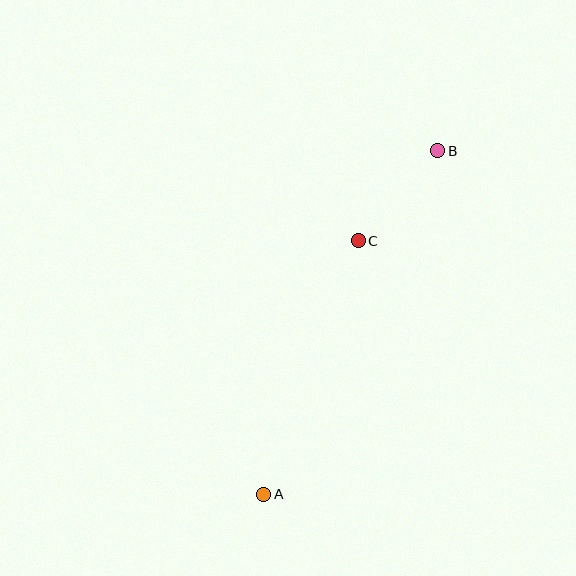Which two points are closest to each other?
Points B and C are closest to each other.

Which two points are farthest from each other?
Points A and B are farthest from each other.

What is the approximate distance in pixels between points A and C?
The distance between A and C is approximately 271 pixels.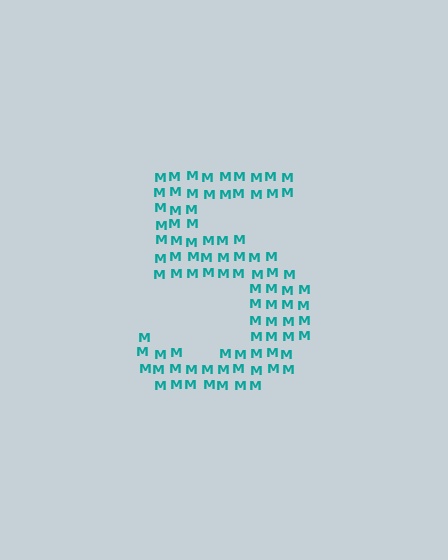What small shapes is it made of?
It is made of small letter M's.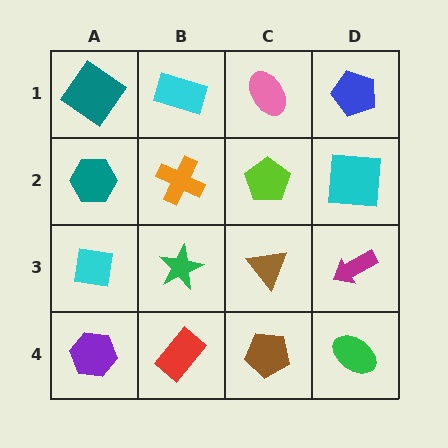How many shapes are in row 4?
4 shapes.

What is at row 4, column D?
A green ellipse.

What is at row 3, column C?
A brown triangle.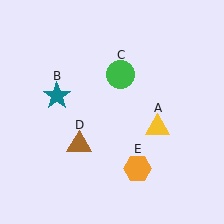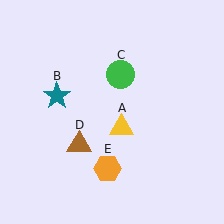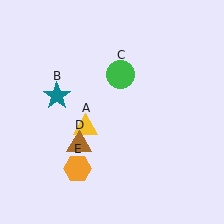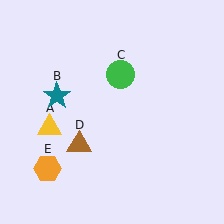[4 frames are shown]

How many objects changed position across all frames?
2 objects changed position: yellow triangle (object A), orange hexagon (object E).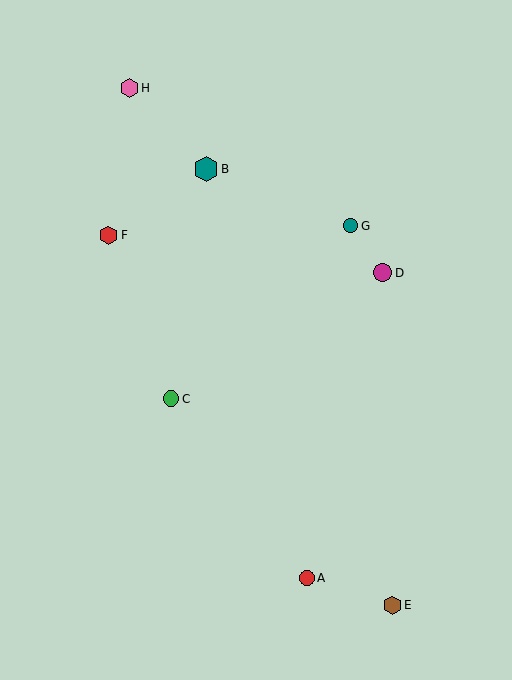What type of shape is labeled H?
Shape H is a pink hexagon.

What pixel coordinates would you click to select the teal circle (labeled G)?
Click at (351, 226) to select the teal circle G.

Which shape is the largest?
The teal hexagon (labeled B) is the largest.